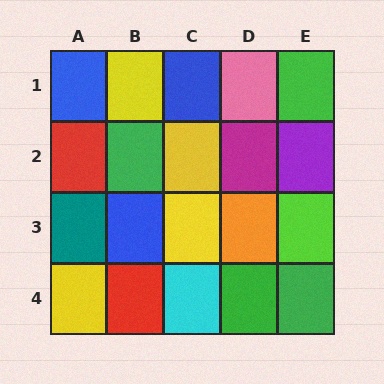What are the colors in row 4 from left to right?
Yellow, red, cyan, green, green.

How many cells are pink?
1 cell is pink.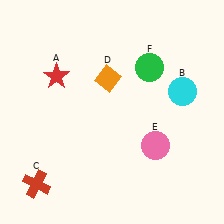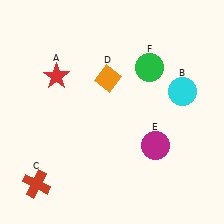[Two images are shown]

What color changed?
The circle (E) changed from pink in Image 1 to magenta in Image 2.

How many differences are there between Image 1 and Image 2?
There is 1 difference between the two images.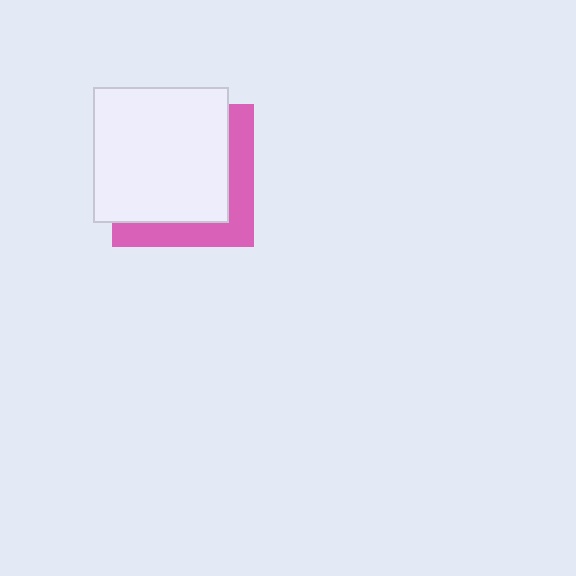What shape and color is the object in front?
The object in front is a white square.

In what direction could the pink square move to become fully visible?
The pink square could move toward the lower-right. That would shift it out from behind the white square entirely.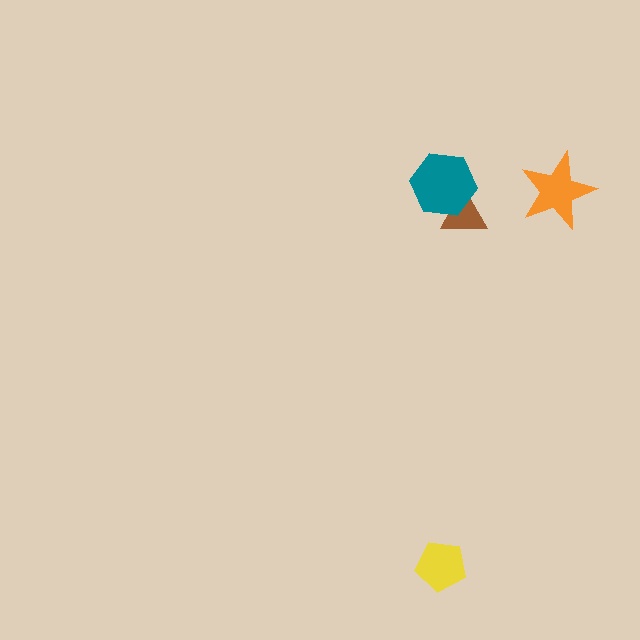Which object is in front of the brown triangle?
The teal hexagon is in front of the brown triangle.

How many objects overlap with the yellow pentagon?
0 objects overlap with the yellow pentagon.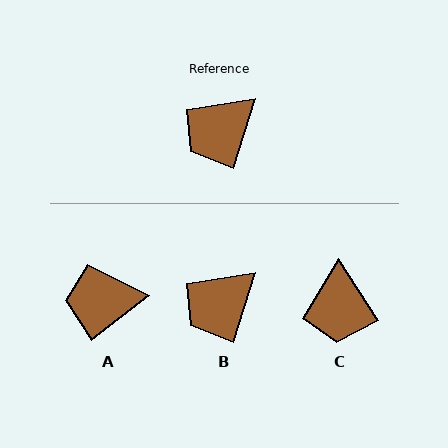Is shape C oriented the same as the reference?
No, it is off by about 49 degrees.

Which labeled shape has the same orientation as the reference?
B.